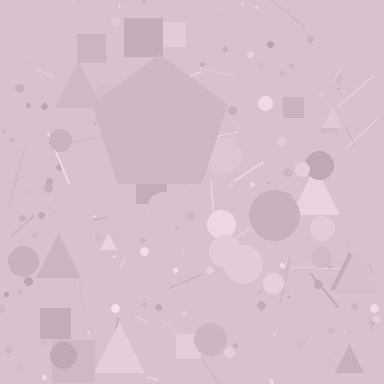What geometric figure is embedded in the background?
A pentagon is embedded in the background.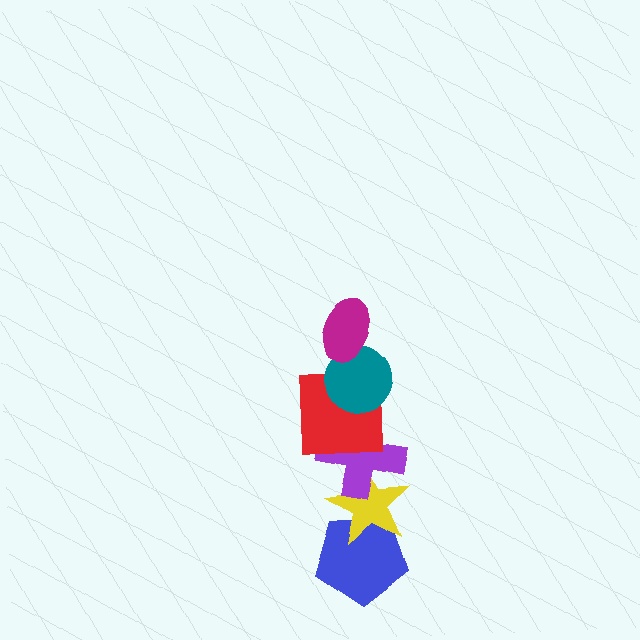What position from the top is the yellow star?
The yellow star is 5th from the top.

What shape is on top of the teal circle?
The magenta ellipse is on top of the teal circle.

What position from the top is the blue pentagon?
The blue pentagon is 6th from the top.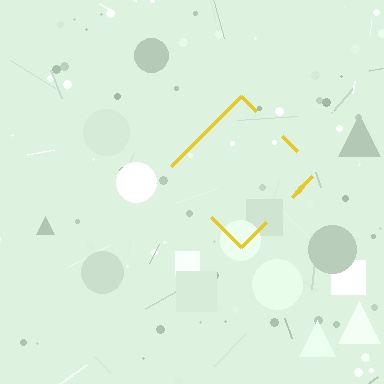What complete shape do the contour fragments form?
The contour fragments form a diamond.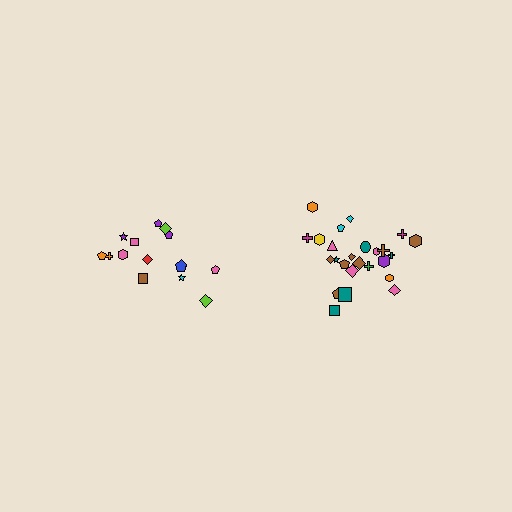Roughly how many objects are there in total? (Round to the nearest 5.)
Roughly 40 objects in total.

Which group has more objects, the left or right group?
The right group.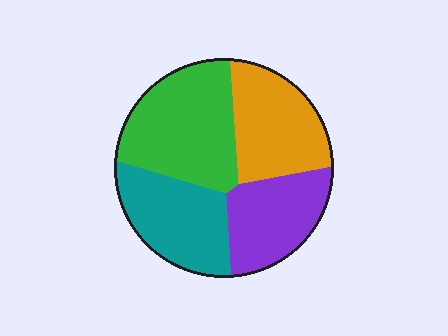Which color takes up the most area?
Green, at roughly 30%.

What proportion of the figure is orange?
Orange takes up about one quarter (1/4) of the figure.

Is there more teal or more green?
Green.